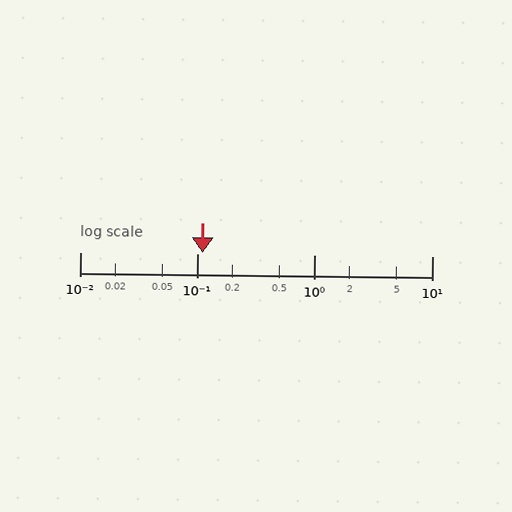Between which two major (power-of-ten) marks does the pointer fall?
The pointer is between 0.1 and 1.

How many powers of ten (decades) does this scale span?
The scale spans 3 decades, from 0.01 to 10.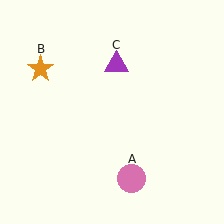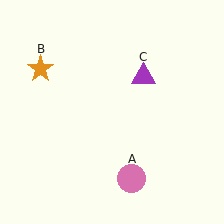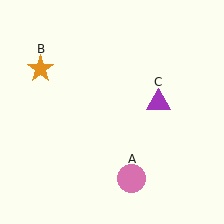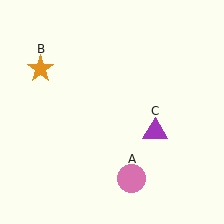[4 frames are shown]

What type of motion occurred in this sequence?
The purple triangle (object C) rotated clockwise around the center of the scene.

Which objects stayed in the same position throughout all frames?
Pink circle (object A) and orange star (object B) remained stationary.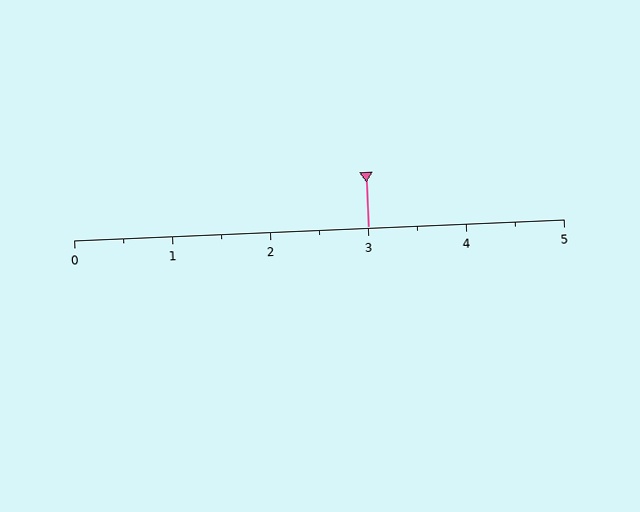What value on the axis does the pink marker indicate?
The marker indicates approximately 3.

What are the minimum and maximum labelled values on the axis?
The axis runs from 0 to 5.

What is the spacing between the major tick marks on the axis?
The major ticks are spaced 1 apart.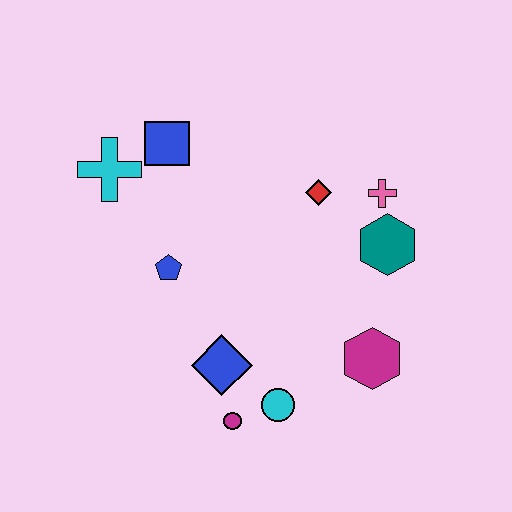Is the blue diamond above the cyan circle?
Yes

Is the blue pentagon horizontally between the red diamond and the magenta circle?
No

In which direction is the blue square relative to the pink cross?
The blue square is to the left of the pink cross.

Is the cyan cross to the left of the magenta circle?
Yes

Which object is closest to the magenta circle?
The cyan circle is closest to the magenta circle.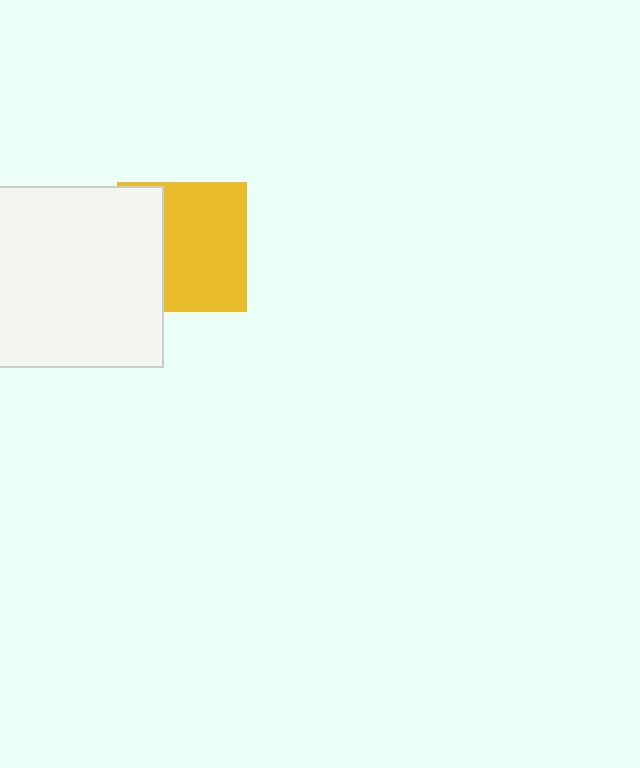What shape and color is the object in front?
The object in front is a white square.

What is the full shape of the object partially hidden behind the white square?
The partially hidden object is a yellow square.